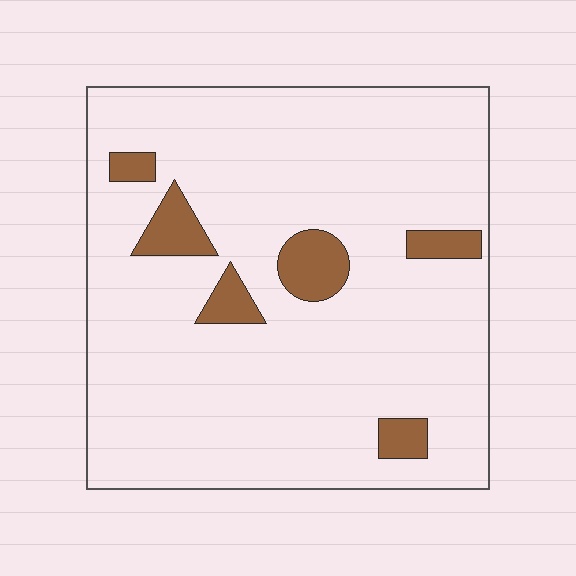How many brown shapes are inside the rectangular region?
6.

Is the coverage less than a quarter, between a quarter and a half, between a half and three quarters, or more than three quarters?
Less than a quarter.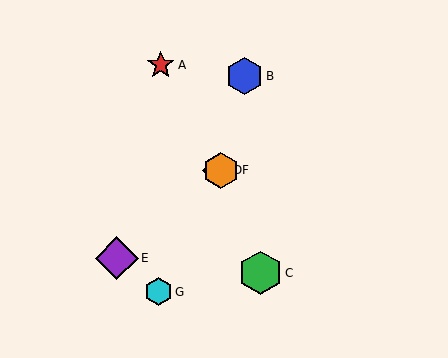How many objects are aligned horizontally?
2 objects (D, F) are aligned horizontally.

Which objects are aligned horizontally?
Objects D, F are aligned horizontally.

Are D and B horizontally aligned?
No, D is at y≈170 and B is at y≈76.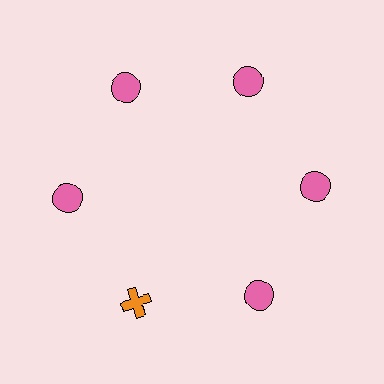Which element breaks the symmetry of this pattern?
The orange cross at roughly the 7 o'clock position breaks the symmetry. All other shapes are pink circles.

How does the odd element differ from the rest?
It differs in both color (orange instead of pink) and shape (cross instead of circle).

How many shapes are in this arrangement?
There are 6 shapes arranged in a ring pattern.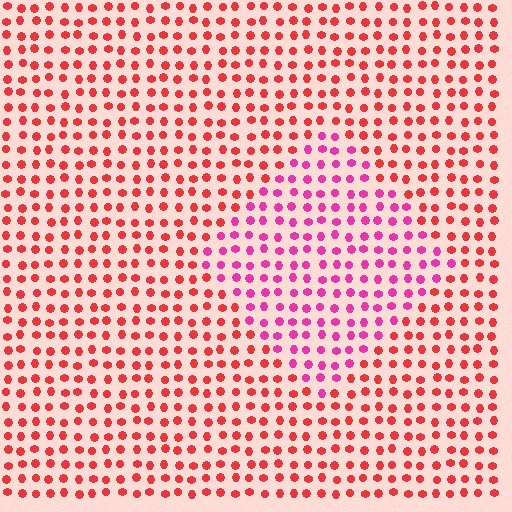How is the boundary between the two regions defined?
The boundary is defined purely by a slight shift in hue (about 38 degrees). Spacing, size, and orientation are identical on both sides.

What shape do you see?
I see a diamond.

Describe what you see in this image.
The image is filled with small red elements in a uniform arrangement. A diamond-shaped region is visible where the elements are tinted to a slightly different hue, forming a subtle color boundary.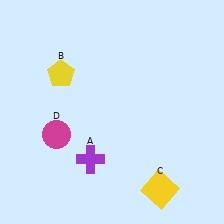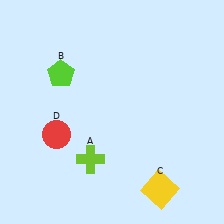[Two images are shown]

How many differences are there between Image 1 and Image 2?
There are 3 differences between the two images.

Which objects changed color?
A changed from purple to lime. B changed from yellow to lime. D changed from magenta to red.